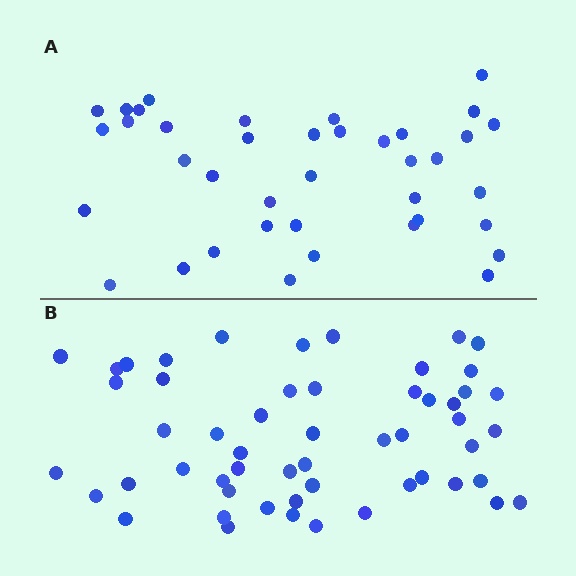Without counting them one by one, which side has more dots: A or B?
Region B (the bottom region) has more dots.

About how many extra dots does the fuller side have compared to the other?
Region B has approximately 15 more dots than region A.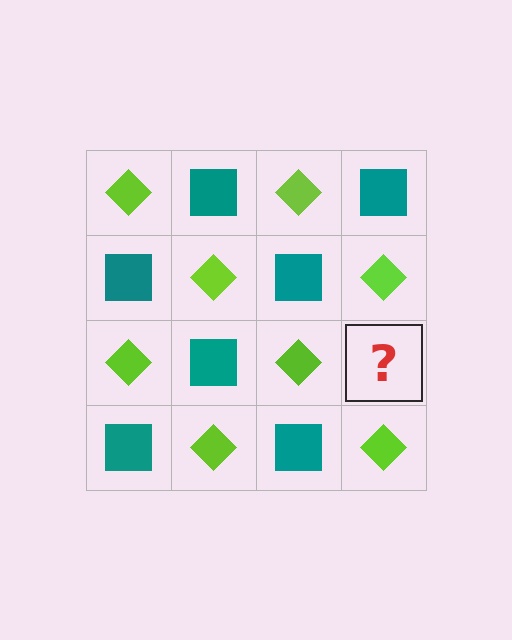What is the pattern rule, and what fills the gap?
The rule is that it alternates lime diamond and teal square in a checkerboard pattern. The gap should be filled with a teal square.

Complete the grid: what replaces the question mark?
The question mark should be replaced with a teal square.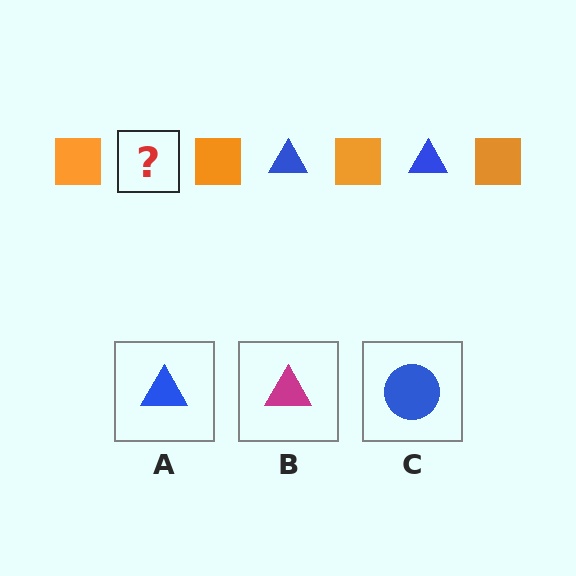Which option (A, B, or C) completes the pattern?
A.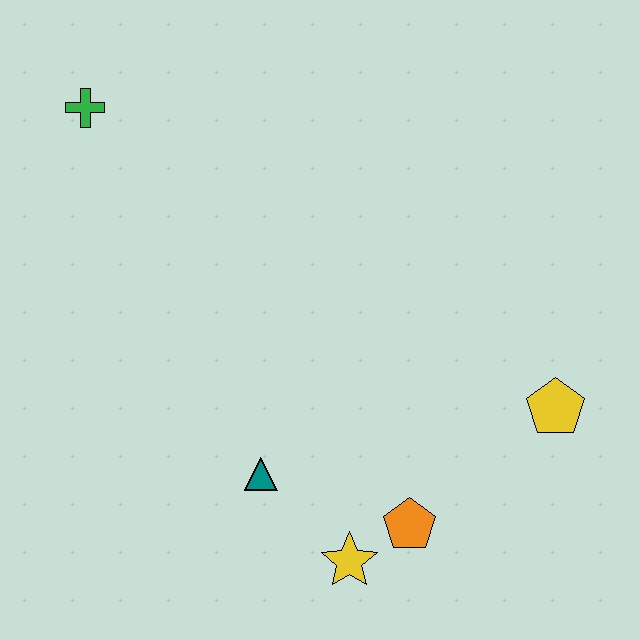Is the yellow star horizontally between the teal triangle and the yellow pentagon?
Yes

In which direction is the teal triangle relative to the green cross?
The teal triangle is below the green cross.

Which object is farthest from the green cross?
The yellow pentagon is farthest from the green cross.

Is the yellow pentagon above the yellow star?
Yes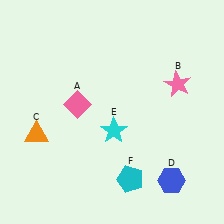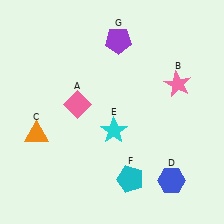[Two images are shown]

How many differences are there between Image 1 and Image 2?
There is 1 difference between the two images.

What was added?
A purple pentagon (G) was added in Image 2.